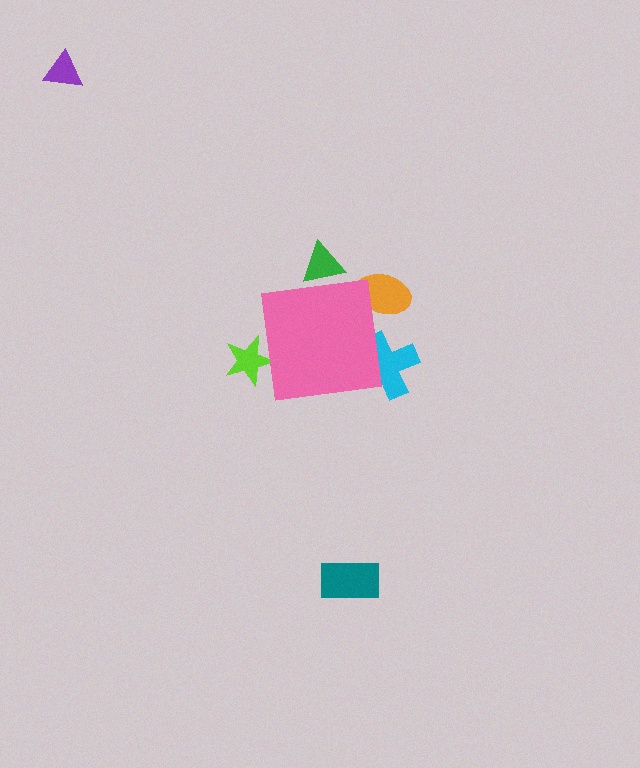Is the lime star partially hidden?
Yes, the lime star is partially hidden behind the pink square.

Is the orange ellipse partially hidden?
Yes, the orange ellipse is partially hidden behind the pink square.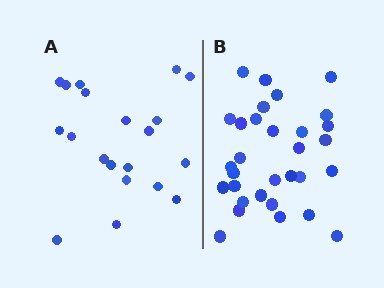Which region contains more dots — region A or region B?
Region B (the right region) has more dots.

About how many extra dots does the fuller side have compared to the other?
Region B has roughly 12 or so more dots than region A.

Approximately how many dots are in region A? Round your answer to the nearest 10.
About 20 dots.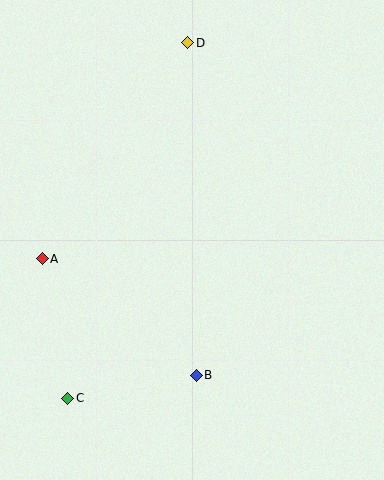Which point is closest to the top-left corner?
Point D is closest to the top-left corner.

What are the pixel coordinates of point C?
Point C is at (68, 399).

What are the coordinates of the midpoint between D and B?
The midpoint between D and B is at (192, 209).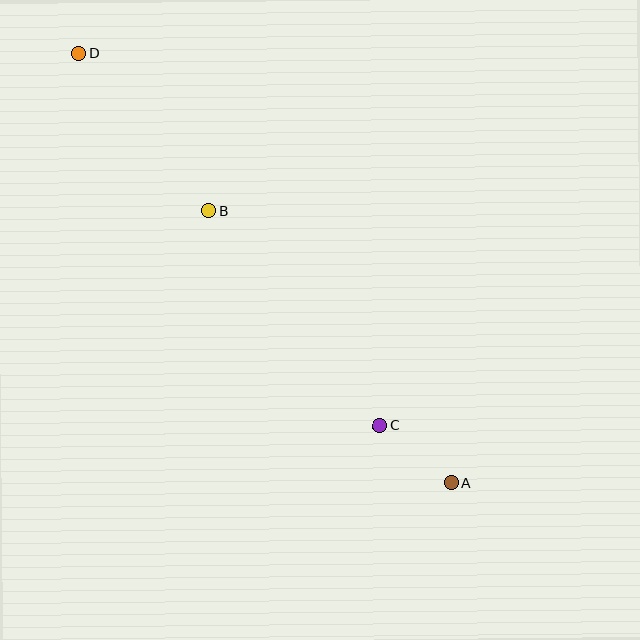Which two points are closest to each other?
Points A and C are closest to each other.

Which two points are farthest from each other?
Points A and D are farthest from each other.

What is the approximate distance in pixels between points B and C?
The distance between B and C is approximately 275 pixels.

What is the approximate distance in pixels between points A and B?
The distance between A and B is approximately 364 pixels.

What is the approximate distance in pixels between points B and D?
The distance between B and D is approximately 204 pixels.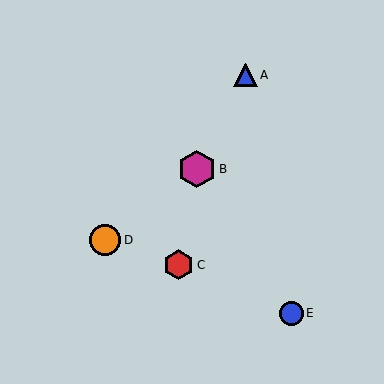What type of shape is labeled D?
Shape D is an orange circle.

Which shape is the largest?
The magenta hexagon (labeled B) is the largest.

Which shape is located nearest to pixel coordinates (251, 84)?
The blue triangle (labeled A) at (246, 75) is nearest to that location.